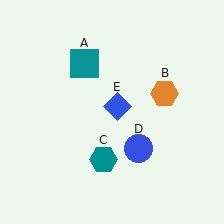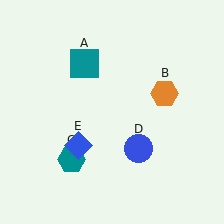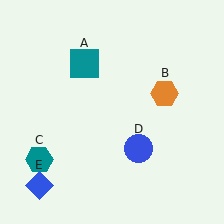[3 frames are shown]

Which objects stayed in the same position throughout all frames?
Teal square (object A) and orange hexagon (object B) and blue circle (object D) remained stationary.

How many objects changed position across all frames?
2 objects changed position: teal hexagon (object C), blue diamond (object E).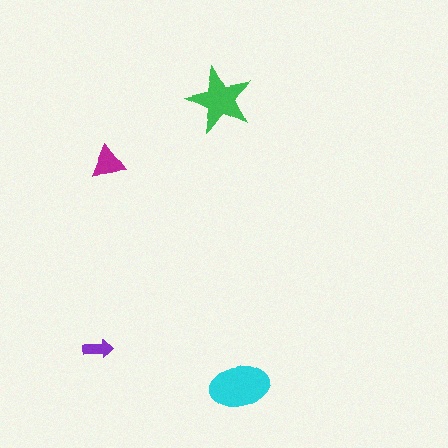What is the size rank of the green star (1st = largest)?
2nd.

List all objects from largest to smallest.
The cyan ellipse, the green star, the magenta triangle, the purple arrow.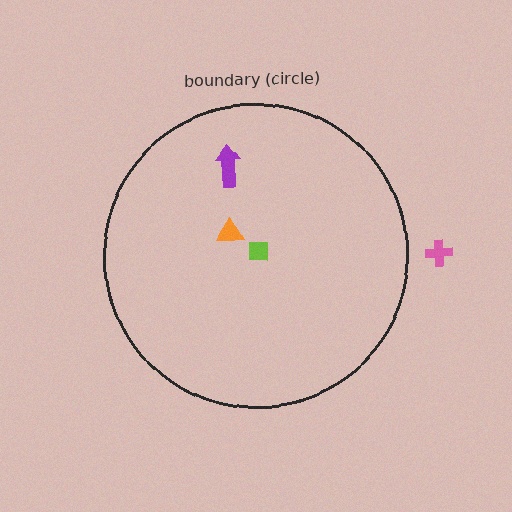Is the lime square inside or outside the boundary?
Inside.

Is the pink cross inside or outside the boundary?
Outside.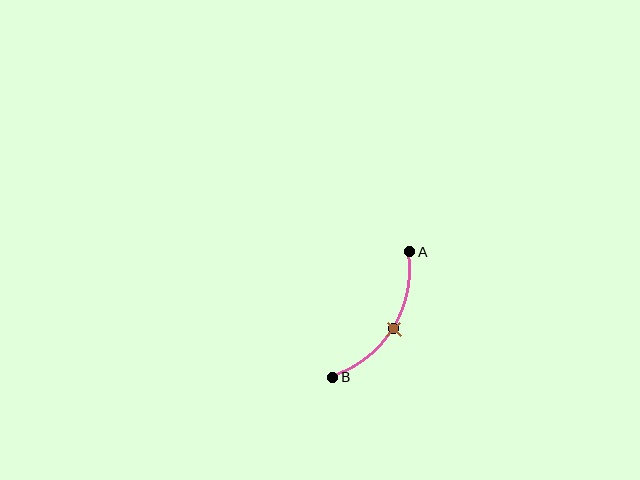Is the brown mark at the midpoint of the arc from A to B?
Yes. The brown mark lies on the arc at equal arc-length from both A and B — it is the arc midpoint.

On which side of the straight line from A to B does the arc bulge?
The arc bulges to the right of the straight line connecting A and B.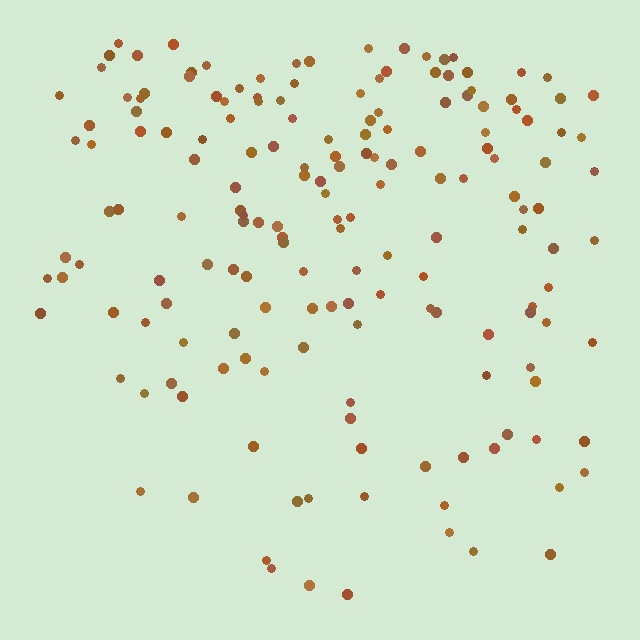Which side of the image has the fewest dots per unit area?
The bottom.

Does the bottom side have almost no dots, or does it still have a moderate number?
Still a moderate number, just noticeably fewer than the top.